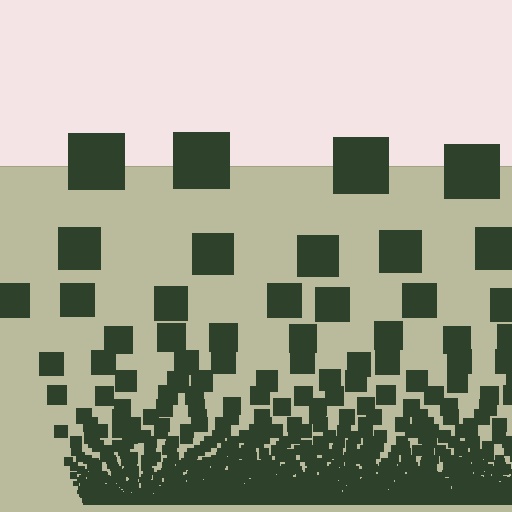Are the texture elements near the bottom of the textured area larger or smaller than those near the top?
Smaller. The gradient is inverted — elements near the bottom are smaller and denser.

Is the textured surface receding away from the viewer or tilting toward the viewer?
The surface appears to tilt toward the viewer. Texture elements get larger and sparser toward the top.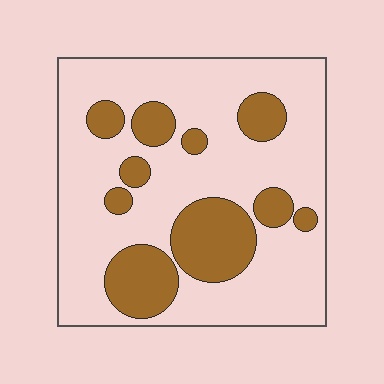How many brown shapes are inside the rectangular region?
10.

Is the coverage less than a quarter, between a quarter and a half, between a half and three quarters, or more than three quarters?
Between a quarter and a half.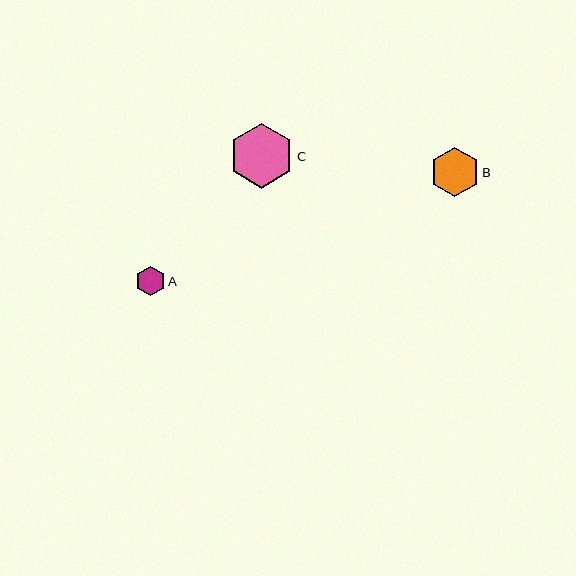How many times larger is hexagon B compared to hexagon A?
Hexagon B is approximately 1.7 times the size of hexagon A.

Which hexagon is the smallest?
Hexagon A is the smallest with a size of approximately 29 pixels.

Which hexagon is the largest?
Hexagon C is the largest with a size of approximately 64 pixels.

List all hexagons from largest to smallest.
From largest to smallest: C, B, A.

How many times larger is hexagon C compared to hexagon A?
Hexagon C is approximately 2.2 times the size of hexagon A.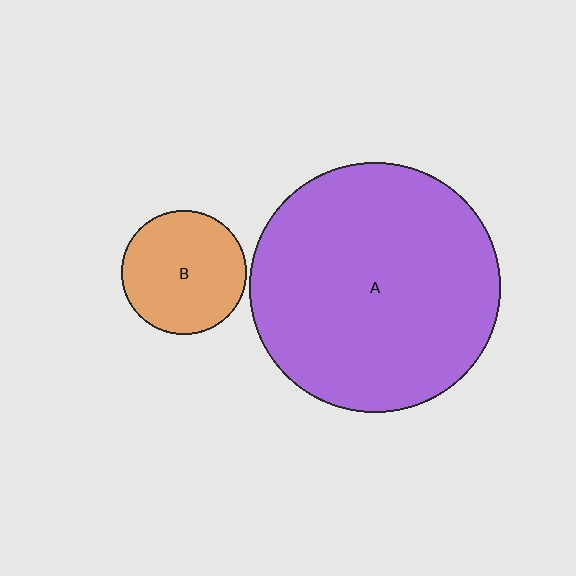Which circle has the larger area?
Circle A (purple).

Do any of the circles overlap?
No, none of the circles overlap.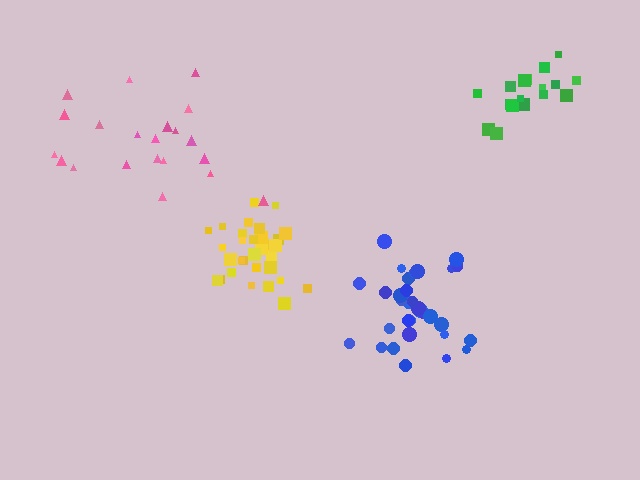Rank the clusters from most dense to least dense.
yellow, blue, green, pink.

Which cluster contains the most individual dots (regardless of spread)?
Blue (32).